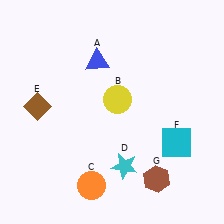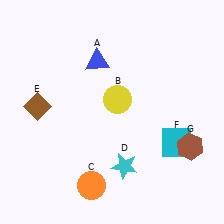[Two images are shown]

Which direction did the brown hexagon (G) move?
The brown hexagon (G) moved right.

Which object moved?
The brown hexagon (G) moved right.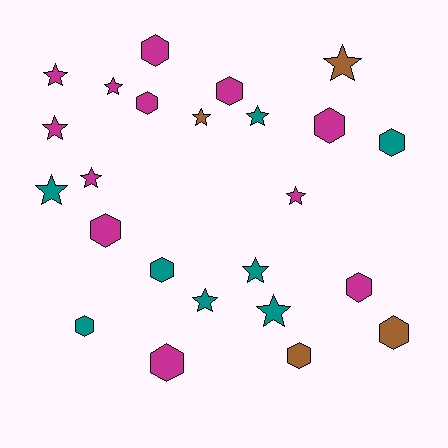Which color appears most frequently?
Magenta, with 12 objects.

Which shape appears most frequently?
Hexagon, with 12 objects.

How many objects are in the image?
There are 24 objects.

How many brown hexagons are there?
There are 2 brown hexagons.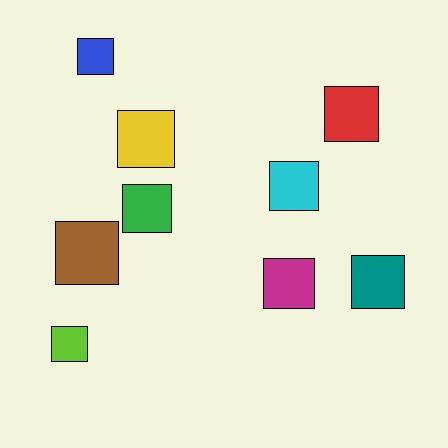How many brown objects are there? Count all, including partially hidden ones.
There is 1 brown object.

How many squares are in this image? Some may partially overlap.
There are 9 squares.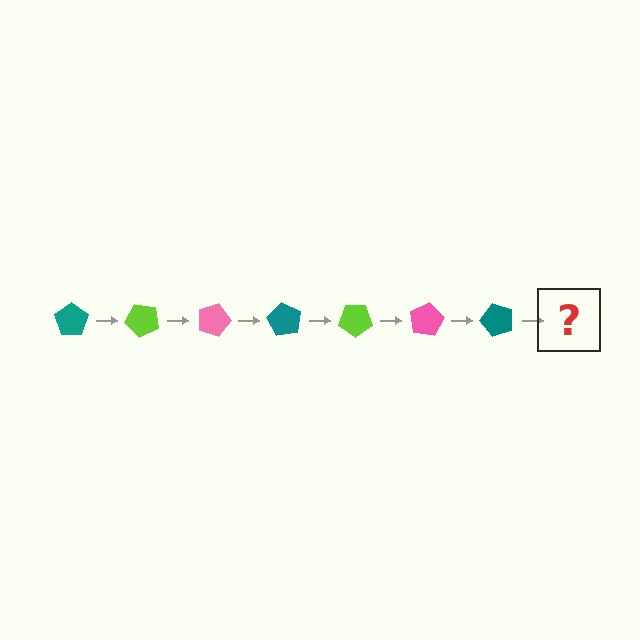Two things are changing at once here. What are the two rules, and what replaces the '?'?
The two rules are that it rotates 45 degrees each step and the color cycles through teal, lime, and pink. The '?' should be a lime pentagon, rotated 315 degrees from the start.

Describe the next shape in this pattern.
It should be a lime pentagon, rotated 315 degrees from the start.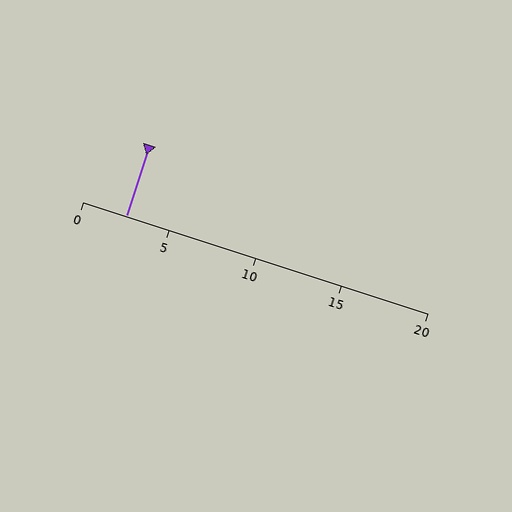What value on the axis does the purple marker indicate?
The marker indicates approximately 2.5.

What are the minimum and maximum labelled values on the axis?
The axis runs from 0 to 20.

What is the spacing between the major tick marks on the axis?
The major ticks are spaced 5 apart.